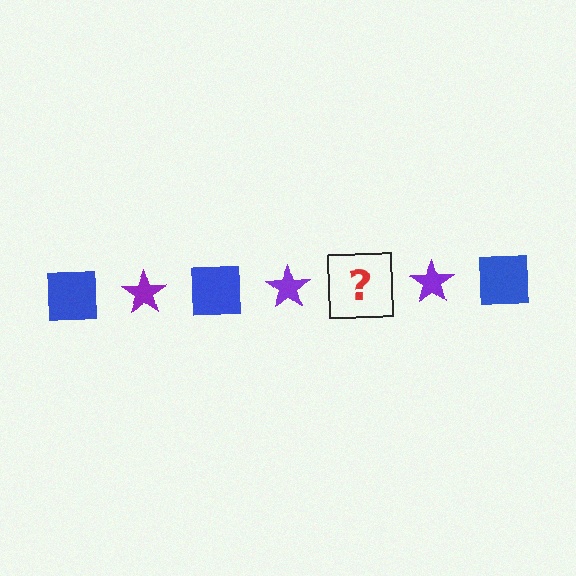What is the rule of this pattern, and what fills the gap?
The rule is that the pattern alternates between blue square and purple star. The gap should be filled with a blue square.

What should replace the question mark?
The question mark should be replaced with a blue square.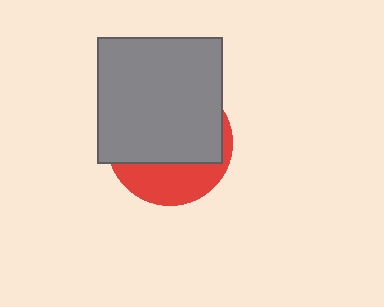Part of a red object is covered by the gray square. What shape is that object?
It is a circle.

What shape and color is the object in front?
The object in front is a gray square.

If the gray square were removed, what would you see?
You would see the complete red circle.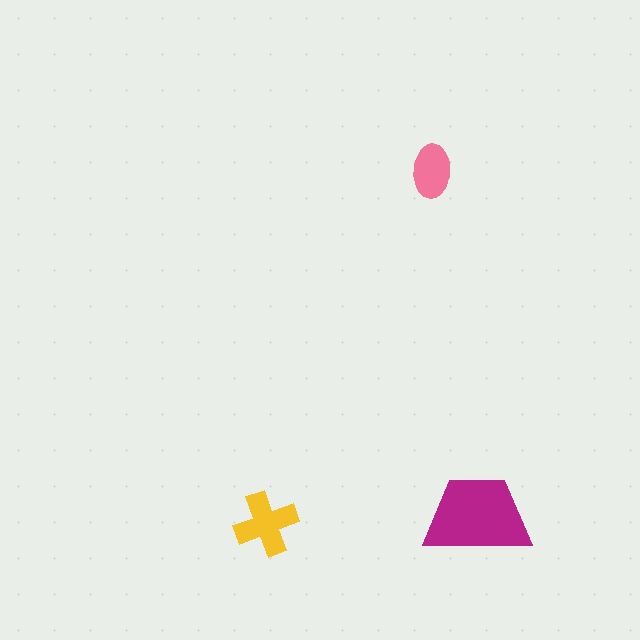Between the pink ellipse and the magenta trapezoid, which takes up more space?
The magenta trapezoid.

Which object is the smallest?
The pink ellipse.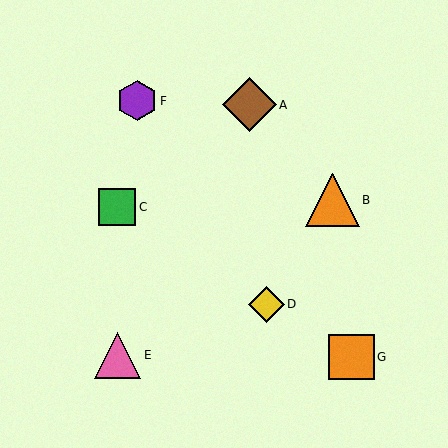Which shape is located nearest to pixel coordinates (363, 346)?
The orange square (labeled G) at (352, 357) is nearest to that location.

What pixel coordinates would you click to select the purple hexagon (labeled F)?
Click at (137, 101) to select the purple hexagon F.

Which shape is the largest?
The brown diamond (labeled A) is the largest.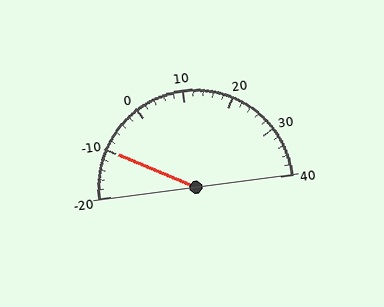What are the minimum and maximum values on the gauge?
The gauge ranges from -20 to 40.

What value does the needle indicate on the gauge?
The needle indicates approximately -10.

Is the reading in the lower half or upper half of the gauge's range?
The reading is in the lower half of the range (-20 to 40).